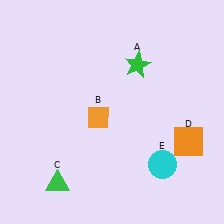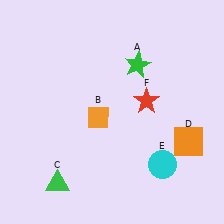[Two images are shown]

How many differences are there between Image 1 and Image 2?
There is 1 difference between the two images.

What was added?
A red star (F) was added in Image 2.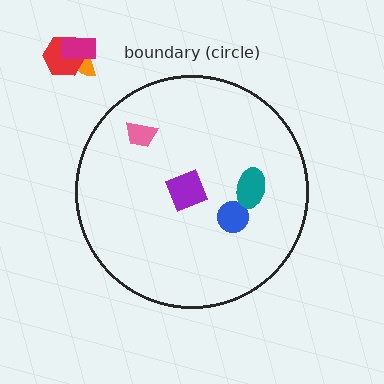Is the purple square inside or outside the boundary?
Inside.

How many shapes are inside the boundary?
4 inside, 3 outside.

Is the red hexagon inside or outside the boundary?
Outside.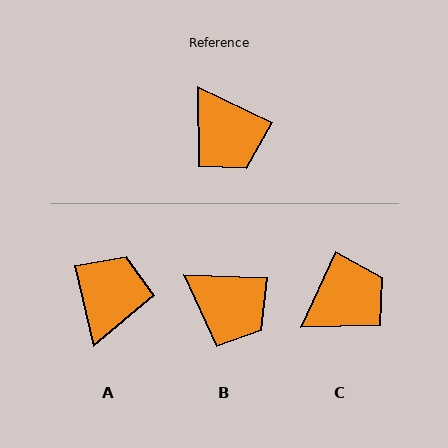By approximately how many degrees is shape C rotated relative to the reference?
Approximately 91 degrees counter-clockwise.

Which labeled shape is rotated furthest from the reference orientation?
A, about 129 degrees away.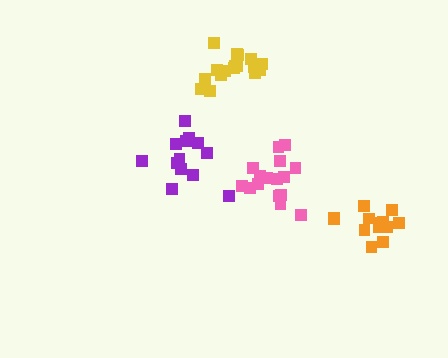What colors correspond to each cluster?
The clusters are colored: orange, pink, purple, yellow.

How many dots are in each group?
Group 1: 13 dots, Group 2: 16 dots, Group 3: 13 dots, Group 4: 18 dots (60 total).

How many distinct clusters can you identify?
There are 4 distinct clusters.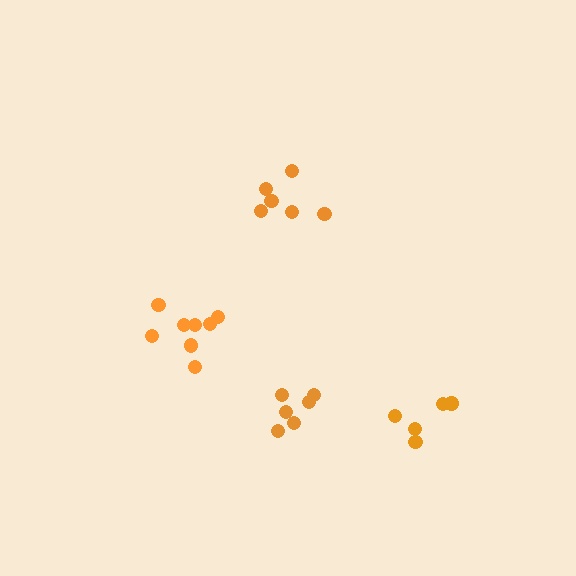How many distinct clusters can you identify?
There are 4 distinct clusters.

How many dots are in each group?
Group 1: 6 dots, Group 2: 6 dots, Group 3: 8 dots, Group 4: 5 dots (25 total).